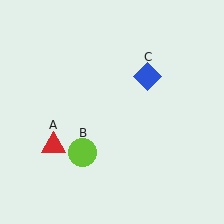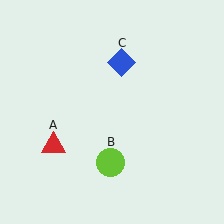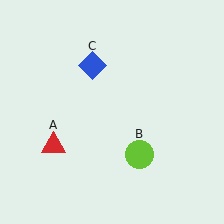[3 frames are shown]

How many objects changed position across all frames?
2 objects changed position: lime circle (object B), blue diamond (object C).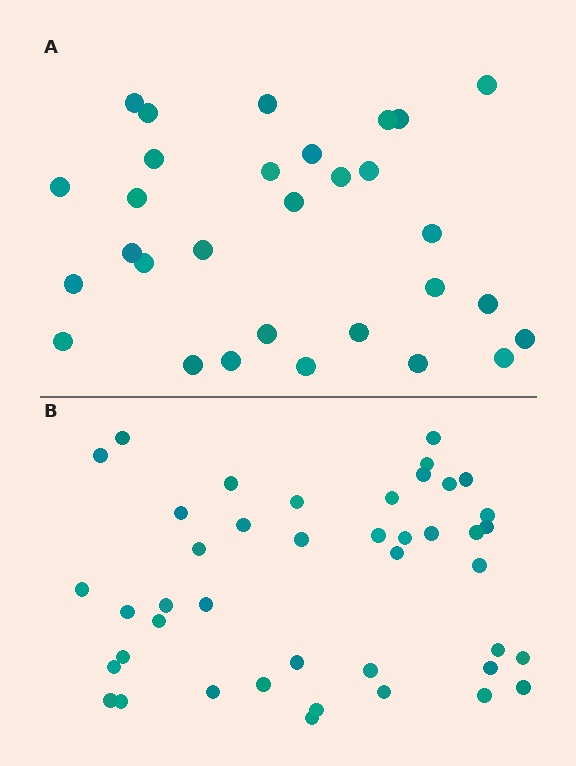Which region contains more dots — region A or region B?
Region B (the bottom region) has more dots.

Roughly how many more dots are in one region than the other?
Region B has approximately 15 more dots than region A.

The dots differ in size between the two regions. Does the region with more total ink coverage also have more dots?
No. Region A has more total ink coverage because its dots are larger, but region B actually contains more individual dots. Total area can be misleading — the number of items is what matters here.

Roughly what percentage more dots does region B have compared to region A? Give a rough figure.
About 45% more.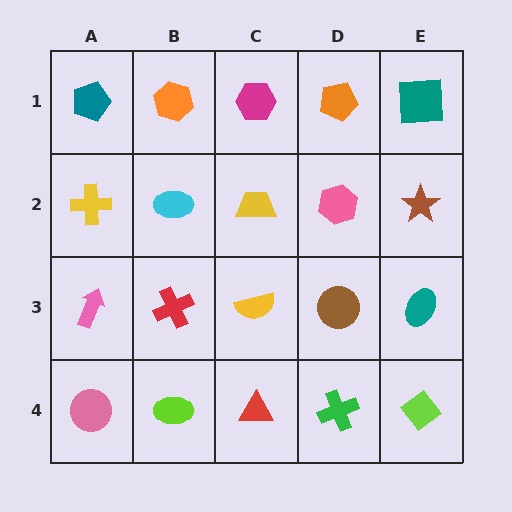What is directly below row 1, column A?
A yellow cross.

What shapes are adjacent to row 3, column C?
A yellow trapezoid (row 2, column C), a red triangle (row 4, column C), a red cross (row 3, column B), a brown circle (row 3, column D).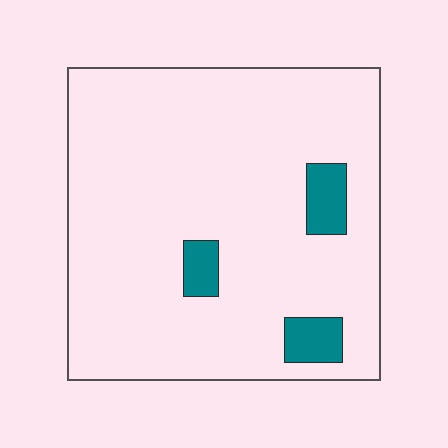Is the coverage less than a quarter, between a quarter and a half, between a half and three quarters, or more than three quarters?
Less than a quarter.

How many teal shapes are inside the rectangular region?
3.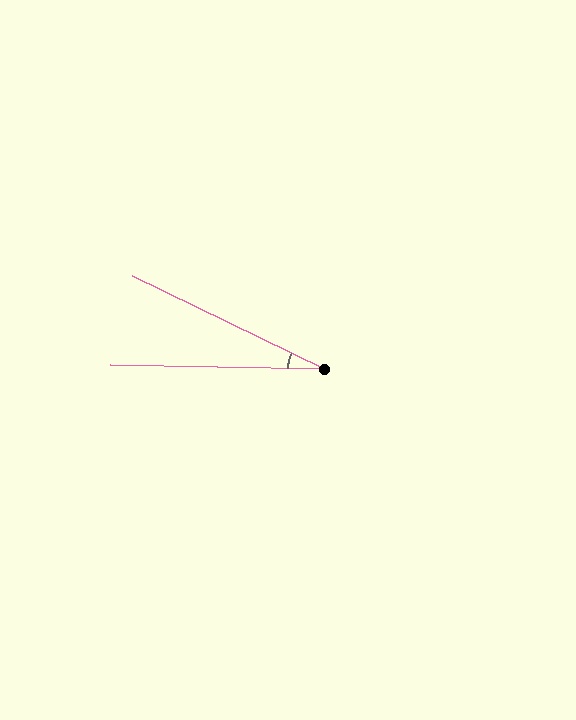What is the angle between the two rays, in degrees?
Approximately 25 degrees.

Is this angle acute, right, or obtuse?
It is acute.